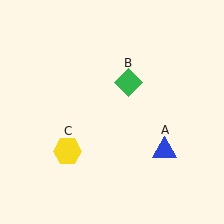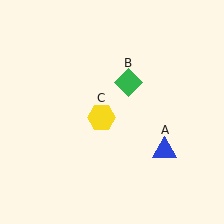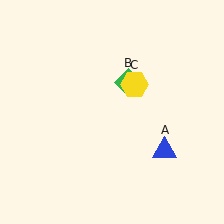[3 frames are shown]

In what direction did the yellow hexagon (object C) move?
The yellow hexagon (object C) moved up and to the right.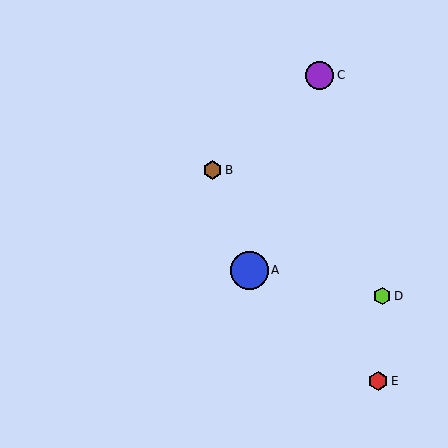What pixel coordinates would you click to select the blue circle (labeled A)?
Click at (249, 270) to select the blue circle A.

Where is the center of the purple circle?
The center of the purple circle is at (320, 75).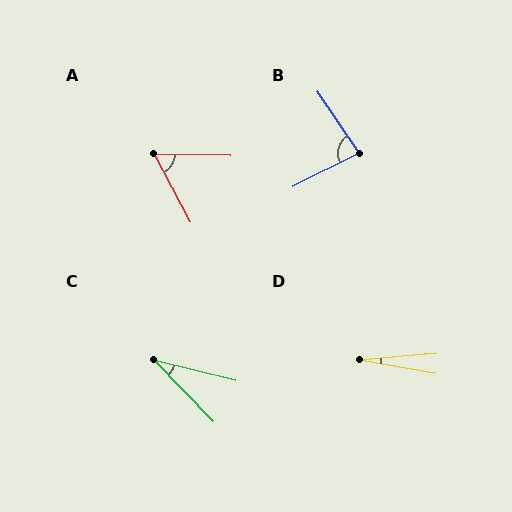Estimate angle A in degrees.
Approximately 61 degrees.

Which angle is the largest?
B, at approximately 83 degrees.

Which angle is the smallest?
D, at approximately 15 degrees.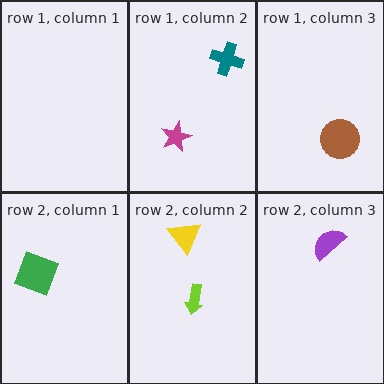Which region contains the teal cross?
The row 1, column 2 region.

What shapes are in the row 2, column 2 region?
The lime arrow, the yellow triangle.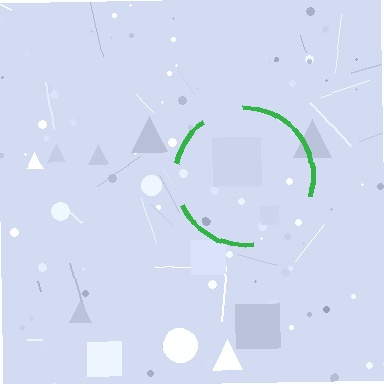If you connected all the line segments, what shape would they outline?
They would outline a circle.